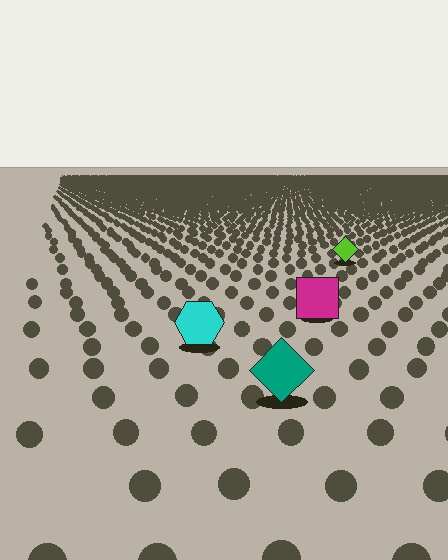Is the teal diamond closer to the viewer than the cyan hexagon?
Yes. The teal diamond is closer — you can tell from the texture gradient: the ground texture is coarser near it.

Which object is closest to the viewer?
The teal diamond is closest. The texture marks near it are larger and more spread out.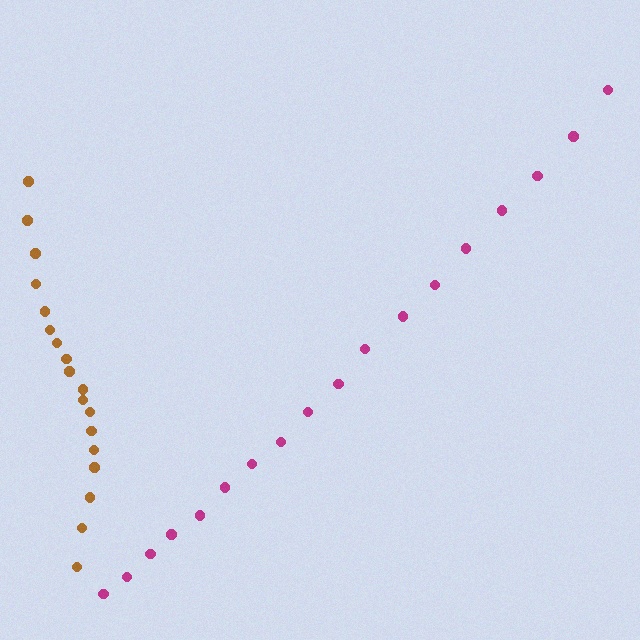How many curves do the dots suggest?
There are 2 distinct paths.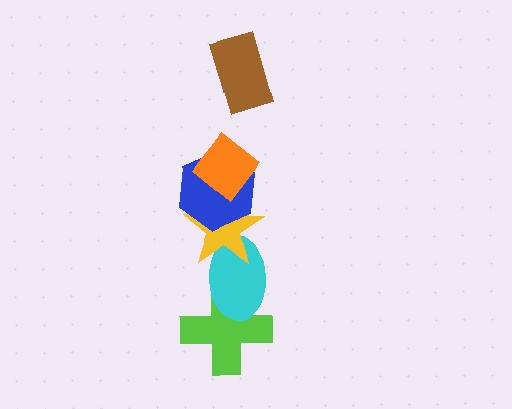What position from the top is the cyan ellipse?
The cyan ellipse is 5th from the top.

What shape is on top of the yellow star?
The blue hexagon is on top of the yellow star.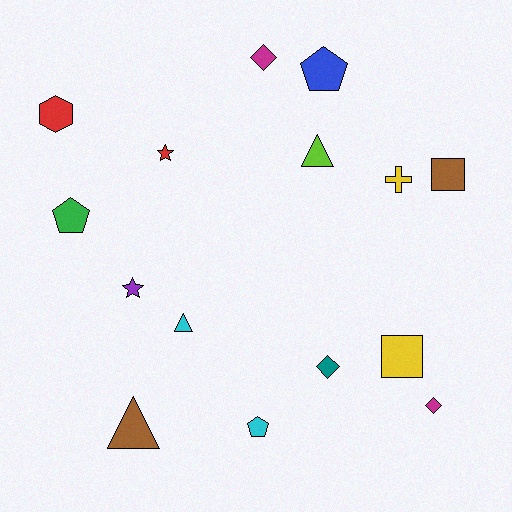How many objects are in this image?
There are 15 objects.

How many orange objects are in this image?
There are no orange objects.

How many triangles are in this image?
There are 3 triangles.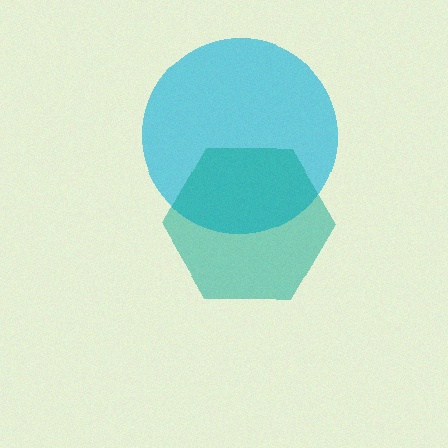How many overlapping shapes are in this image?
There are 2 overlapping shapes in the image.